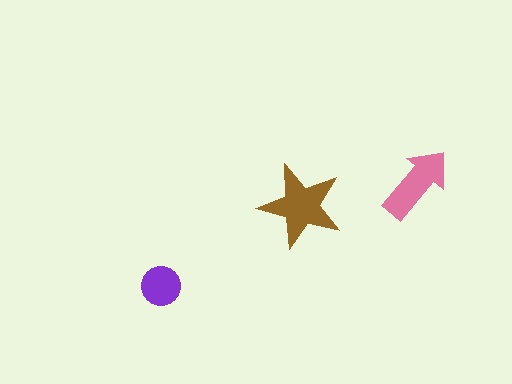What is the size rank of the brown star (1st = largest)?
1st.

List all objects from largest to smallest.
The brown star, the pink arrow, the purple circle.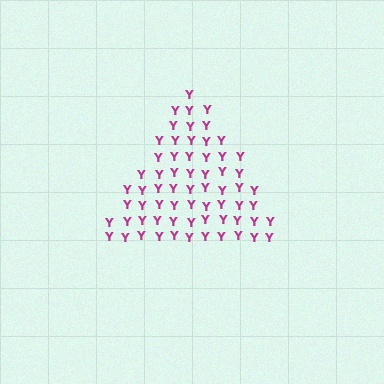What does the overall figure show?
The overall figure shows a triangle.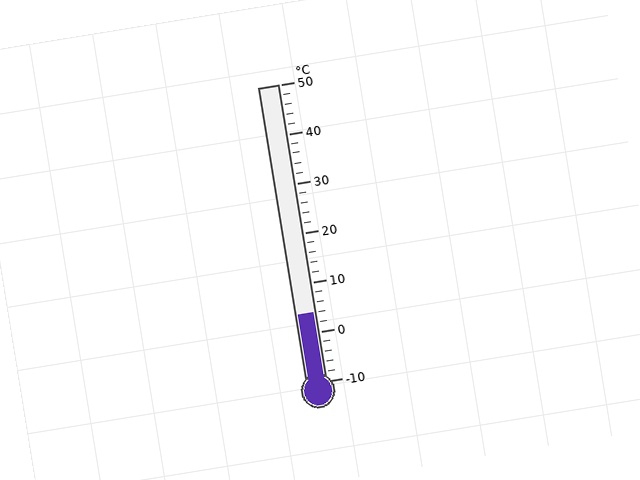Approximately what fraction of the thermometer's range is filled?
The thermometer is filled to approximately 25% of its range.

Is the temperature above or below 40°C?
The temperature is below 40°C.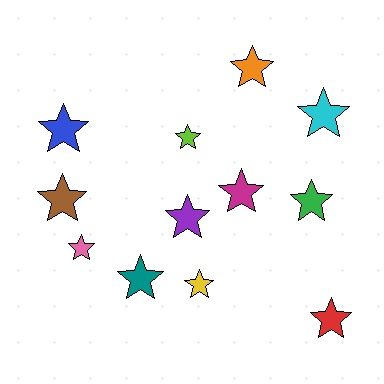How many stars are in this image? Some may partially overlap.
There are 12 stars.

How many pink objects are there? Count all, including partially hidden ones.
There is 1 pink object.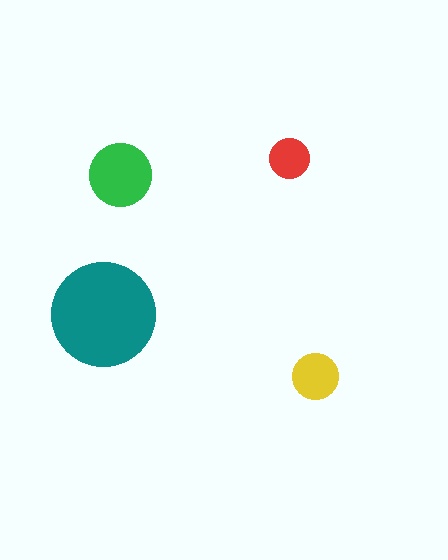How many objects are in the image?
There are 4 objects in the image.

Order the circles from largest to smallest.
the teal one, the green one, the yellow one, the red one.